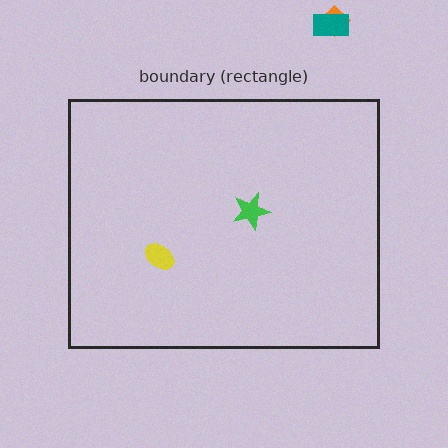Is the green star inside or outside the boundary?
Inside.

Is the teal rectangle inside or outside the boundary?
Outside.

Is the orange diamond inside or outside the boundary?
Outside.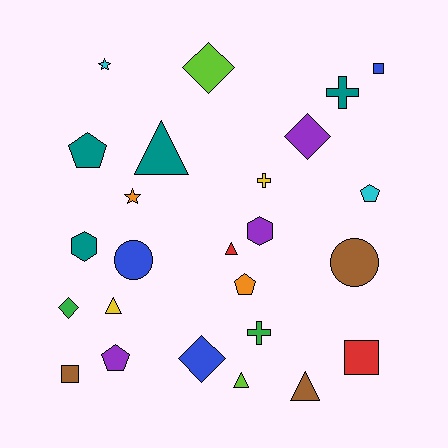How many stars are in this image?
There are 2 stars.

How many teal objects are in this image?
There are 4 teal objects.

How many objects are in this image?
There are 25 objects.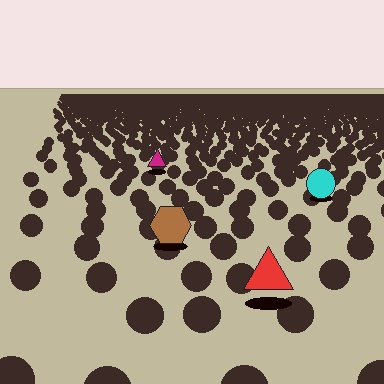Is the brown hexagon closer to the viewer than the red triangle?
No. The red triangle is closer — you can tell from the texture gradient: the ground texture is coarser near it.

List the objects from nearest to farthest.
From nearest to farthest: the red triangle, the brown hexagon, the cyan circle, the magenta triangle.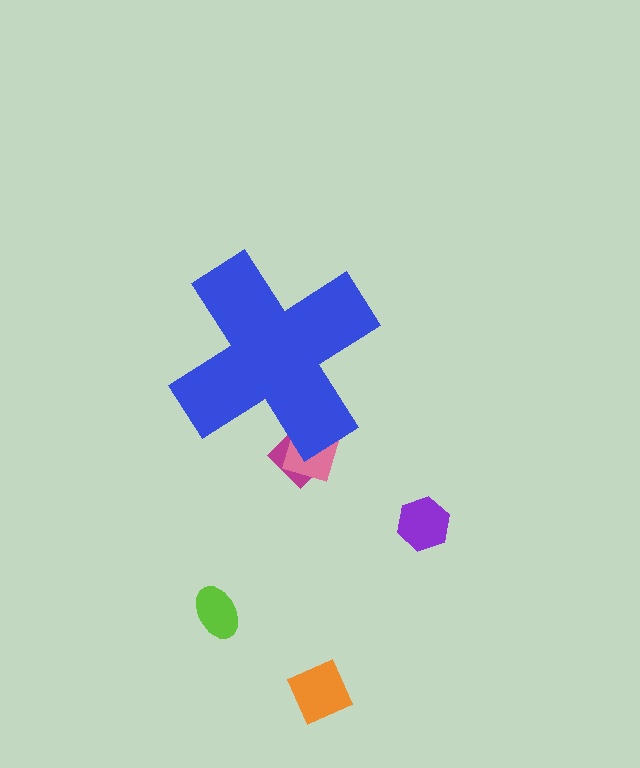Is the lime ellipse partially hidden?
No, the lime ellipse is fully visible.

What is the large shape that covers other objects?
A blue cross.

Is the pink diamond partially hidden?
Yes, the pink diamond is partially hidden behind the blue cross.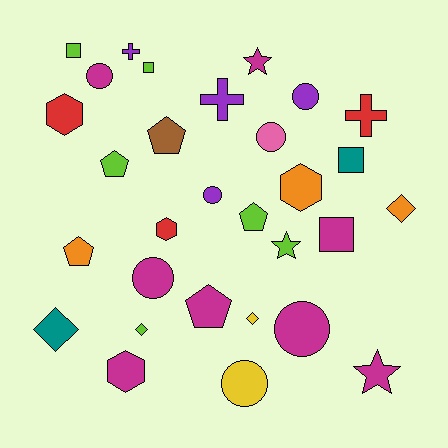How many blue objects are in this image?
There are no blue objects.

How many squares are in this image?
There are 4 squares.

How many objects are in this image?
There are 30 objects.